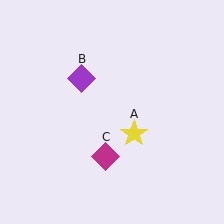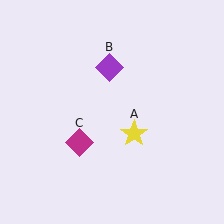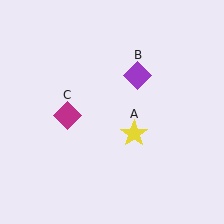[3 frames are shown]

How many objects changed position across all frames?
2 objects changed position: purple diamond (object B), magenta diamond (object C).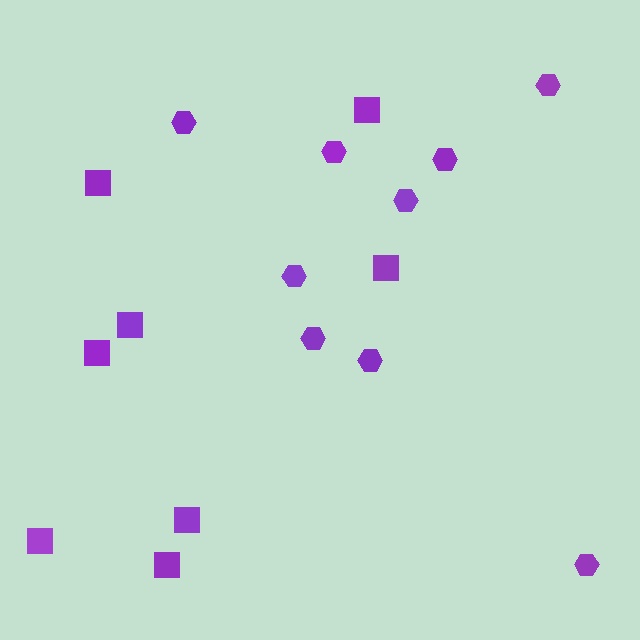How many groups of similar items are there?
There are 2 groups: one group of squares (8) and one group of hexagons (9).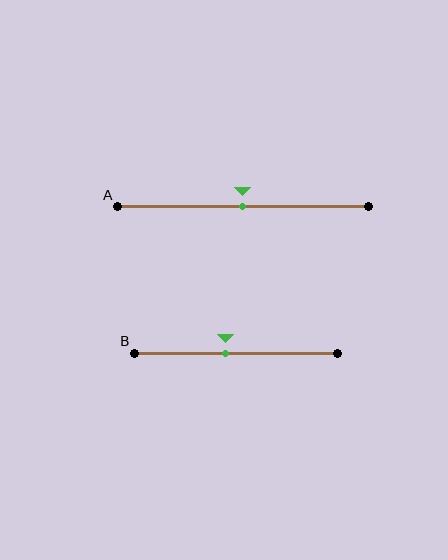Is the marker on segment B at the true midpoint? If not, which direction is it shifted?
No, the marker on segment B is shifted to the left by about 5% of the segment length.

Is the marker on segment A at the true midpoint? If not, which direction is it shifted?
Yes, the marker on segment A is at the true midpoint.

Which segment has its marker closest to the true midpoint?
Segment A has its marker closest to the true midpoint.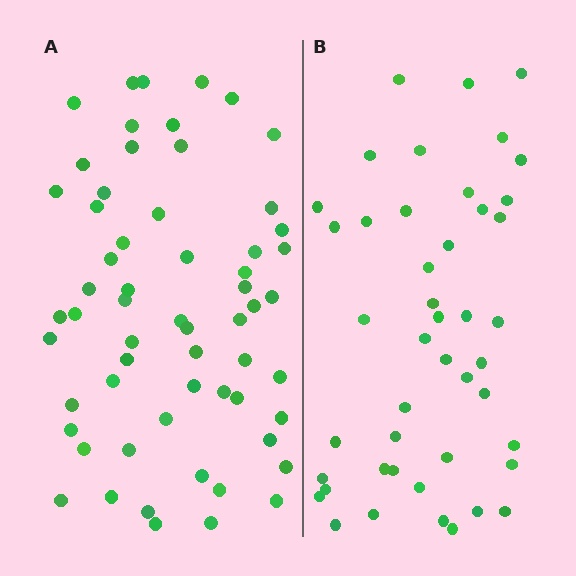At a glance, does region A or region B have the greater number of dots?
Region A (the left region) has more dots.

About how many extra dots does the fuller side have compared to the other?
Region A has approximately 15 more dots than region B.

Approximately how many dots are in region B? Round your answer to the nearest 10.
About 40 dots. (The exact count is 45, which rounds to 40.)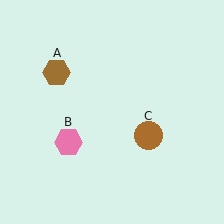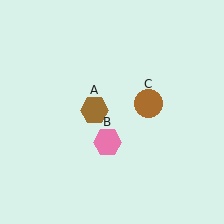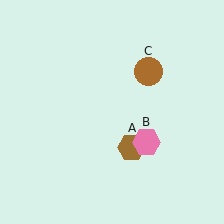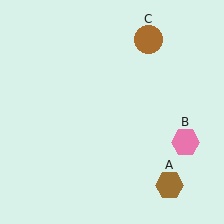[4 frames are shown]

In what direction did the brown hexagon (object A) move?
The brown hexagon (object A) moved down and to the right.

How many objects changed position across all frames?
3 objects changed position: brown hexagon (object A), pink hexagon (object B), brown circle (object C).